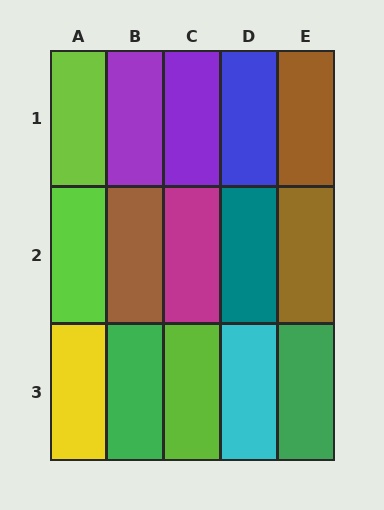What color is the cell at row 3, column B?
Green.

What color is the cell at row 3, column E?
Green.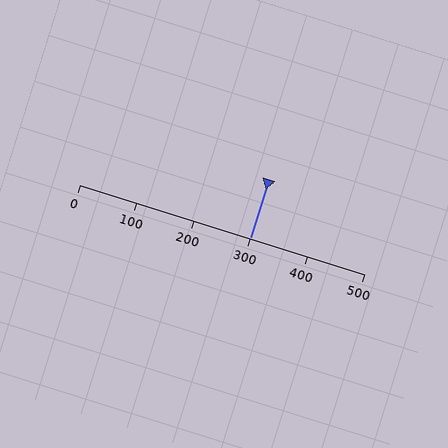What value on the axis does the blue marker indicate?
The marker indicates approximately 300.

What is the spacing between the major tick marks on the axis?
The major ticks are spaced 100 apart.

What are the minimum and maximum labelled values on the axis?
The axis runs from 0 to 500.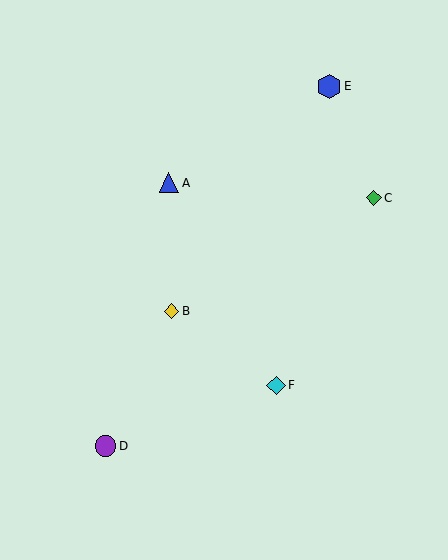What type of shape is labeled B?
Shape B is a yellow diamond.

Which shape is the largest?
The blue hexagon (labeled E) is the largest.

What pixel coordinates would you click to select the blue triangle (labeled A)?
Click at (169, 183) to select the blue triangle A.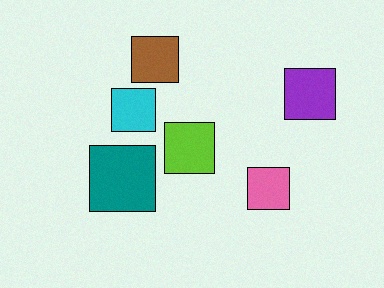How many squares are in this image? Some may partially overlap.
There are 6 squares.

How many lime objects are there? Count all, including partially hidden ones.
There is 1 lime object.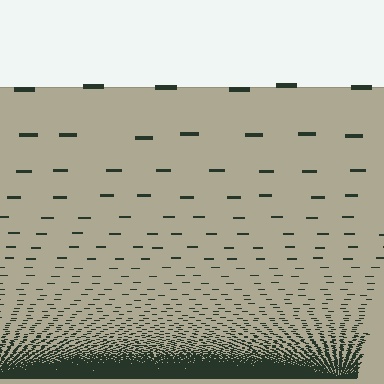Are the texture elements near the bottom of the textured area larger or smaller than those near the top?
Smaller. The gradient is inverted — elements near the bottom are smaller and denser.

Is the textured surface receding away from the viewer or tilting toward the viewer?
The surface appears to tilt toward the viewer. Texture elements get larger and sparser toward the top.